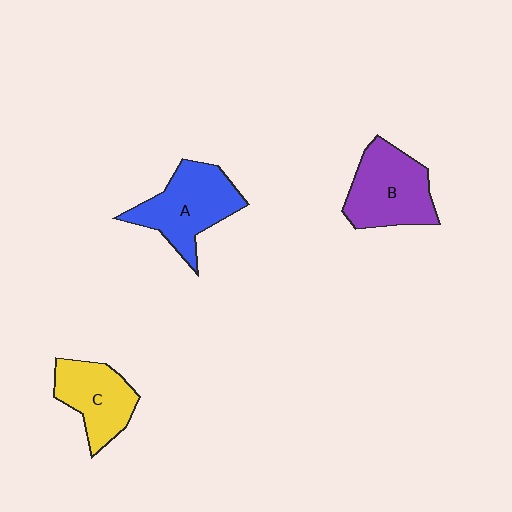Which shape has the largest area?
Shape A (blue).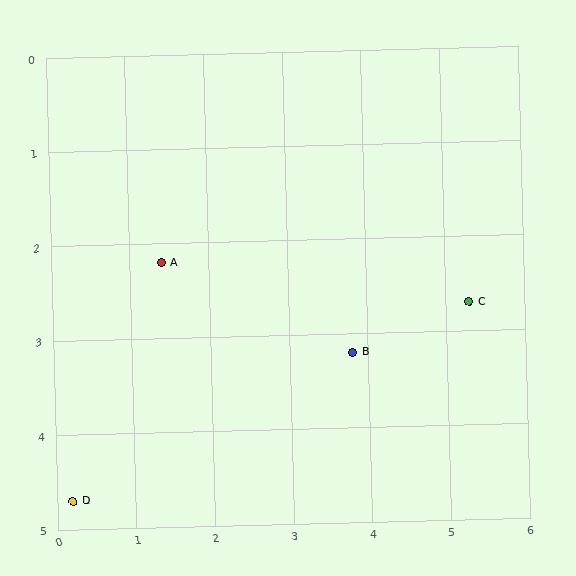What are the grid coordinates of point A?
Point A is at approximately (1.4, 2.2).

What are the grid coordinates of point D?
Point D is at approximately (0.2, 4.7).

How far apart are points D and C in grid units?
Points D and C are about 5.5 grid units apart.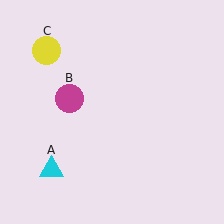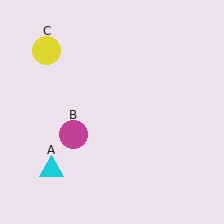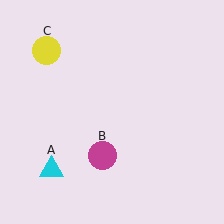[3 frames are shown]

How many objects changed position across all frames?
1 object changed position: magenta circle (object B).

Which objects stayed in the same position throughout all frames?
Cyan triangle (object A) and yellow circle (object C) remained stationary.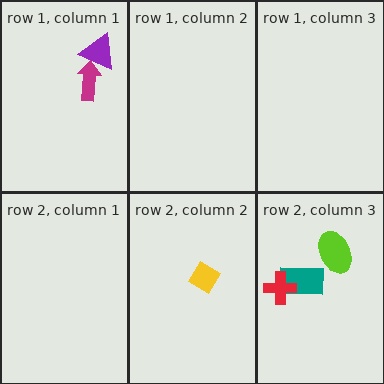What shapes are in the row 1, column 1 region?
The magenta arrow, the purple triangle.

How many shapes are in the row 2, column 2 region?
1.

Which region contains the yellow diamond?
The row 2, column 2 region.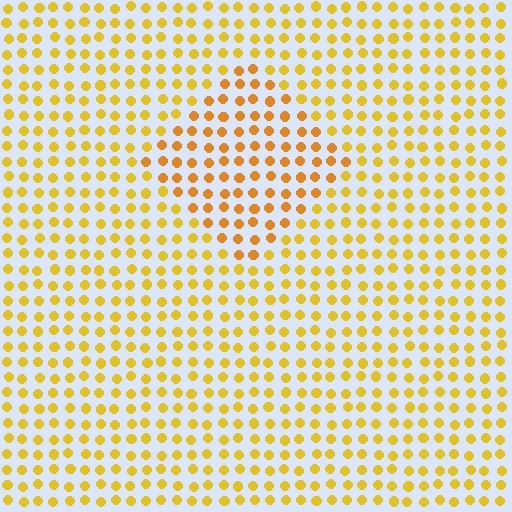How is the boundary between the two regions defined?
The boundary is defined purely by a slight shift in hue (about 19 degrees). Spacing, size, and orientation are identical on both sides.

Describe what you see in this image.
The image is filled with small yellow elements in a uniform arrangement. A diamond-shaped region is visible where the elements are tinted to a slightly different hue, forming a subtle color boundary.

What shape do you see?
I see a diamond.